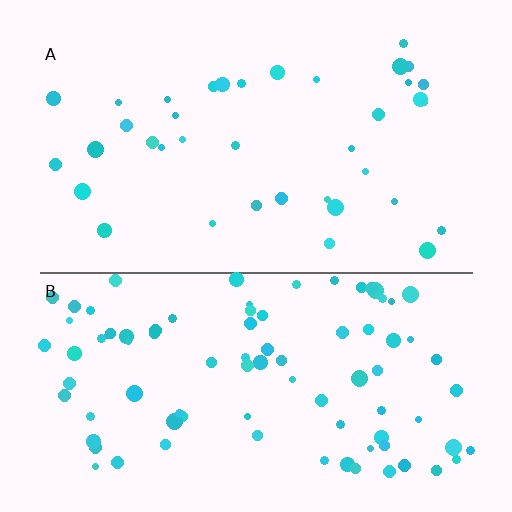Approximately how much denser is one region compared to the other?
Approximately 2.3× — region B over region A.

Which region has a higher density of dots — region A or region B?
B (the bottom).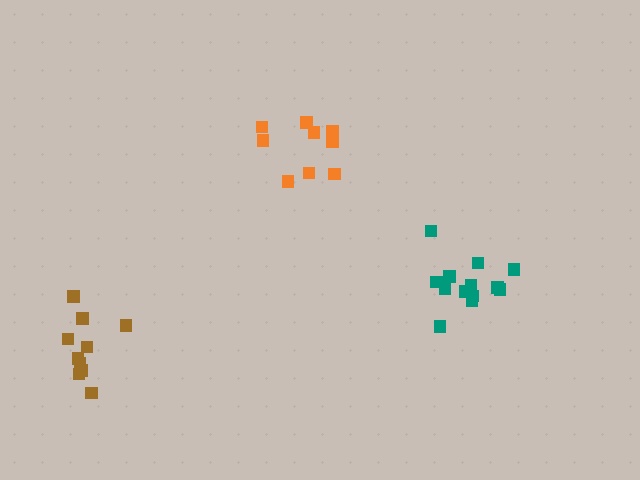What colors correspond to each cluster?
The clusters are colored: brown, teal, orange.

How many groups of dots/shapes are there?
There are 3 groups.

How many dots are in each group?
Group 1: 10 dots, Group 2: 13 dots, Group 3: 9 dots (32 total).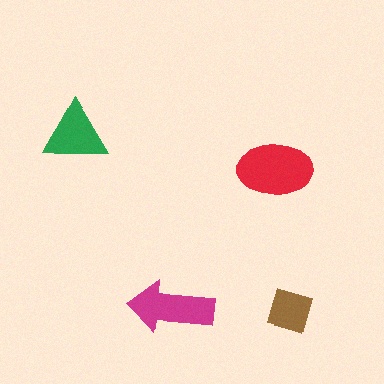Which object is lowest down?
The brown square is bottommost.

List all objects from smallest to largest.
The brown square, the green triangle, the magenta arrow, the red ellipse.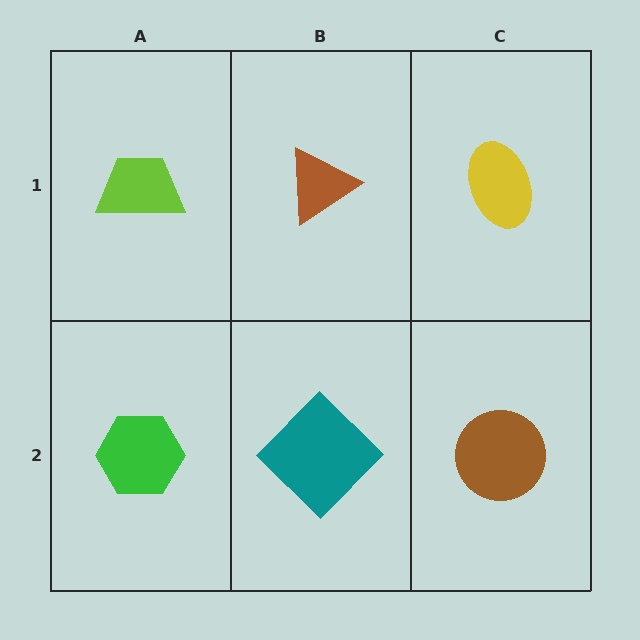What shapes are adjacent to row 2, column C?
A yellow ellipse (row 1, column C), a teal diamond (row 2, column B).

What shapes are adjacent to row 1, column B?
A teal diamond (row 2, column B), a lime trapezoid (row 1, column A), a yellow ellipse (row 1, column C).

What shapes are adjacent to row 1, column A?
A green hexagon (row 2, column A), a brown triangle (row 1, column B).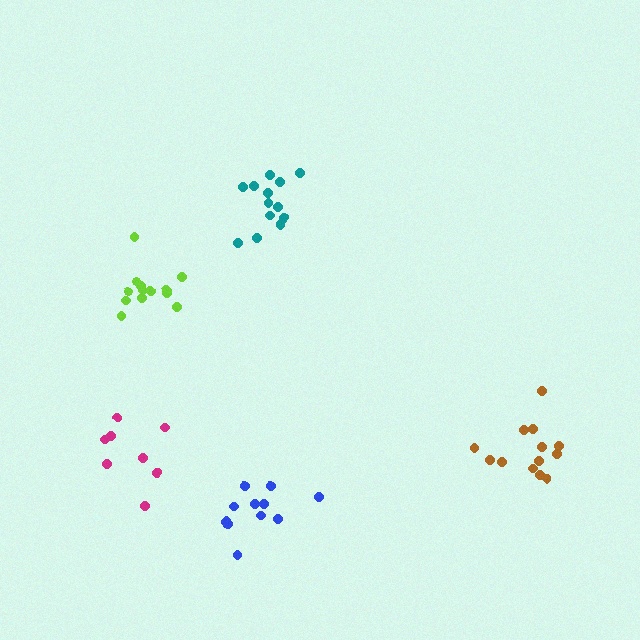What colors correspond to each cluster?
The clusters are colored: brown, magenta, lime, blue, teal.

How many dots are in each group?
Group 1: 14 dots, Group 2: 8 dots, Group 3: 13 dots, Group 4: 12 dots, Group 5: 13 dots (60 total).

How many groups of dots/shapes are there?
There are 5 groups.